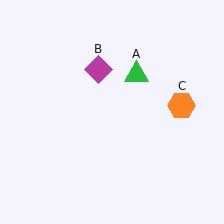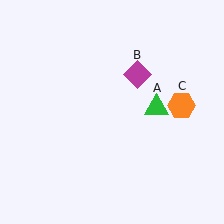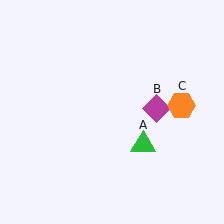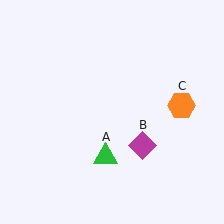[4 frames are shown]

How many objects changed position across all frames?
2 objects changed position: green triangle (object A), magenta diamond (object B).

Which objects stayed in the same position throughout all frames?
Orange hexagon (object C) remained stationary.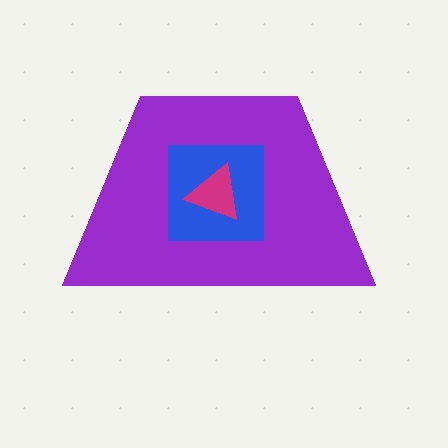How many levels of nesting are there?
3.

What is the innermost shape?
The magenta triangle.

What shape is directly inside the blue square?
The magenta triangle.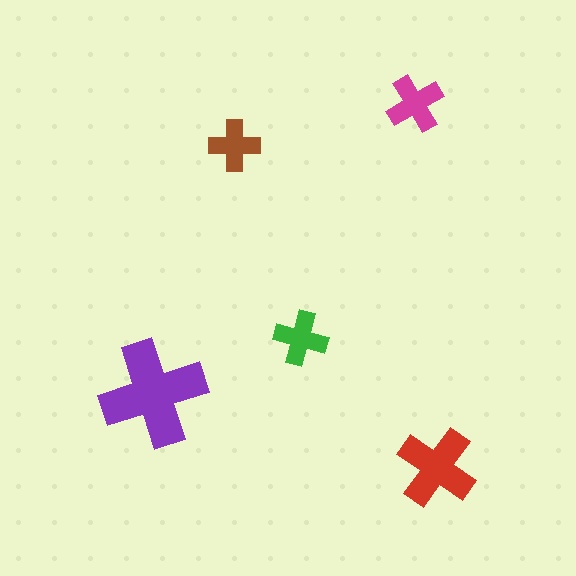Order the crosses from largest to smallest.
the purple one, the red one, the magenta one, the green one, the brown one.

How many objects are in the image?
There are 5 objects in the image.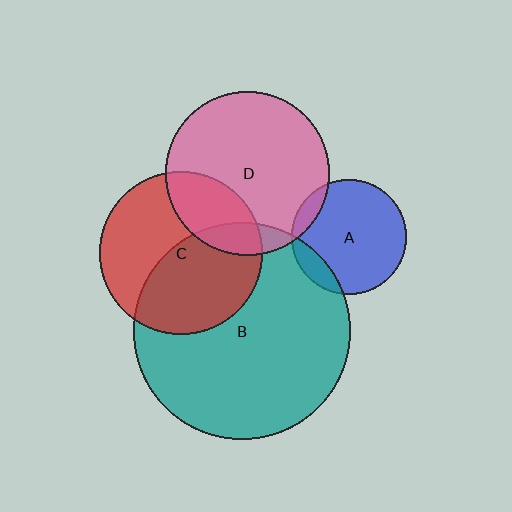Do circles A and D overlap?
Yes.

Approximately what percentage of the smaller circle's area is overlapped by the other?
Approximately 10%.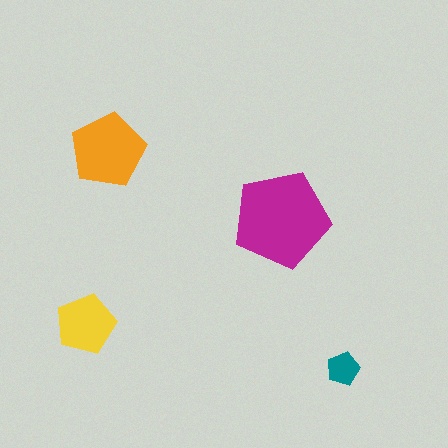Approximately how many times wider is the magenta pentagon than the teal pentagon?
About 3 times wider.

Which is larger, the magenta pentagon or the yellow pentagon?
The magenta one.